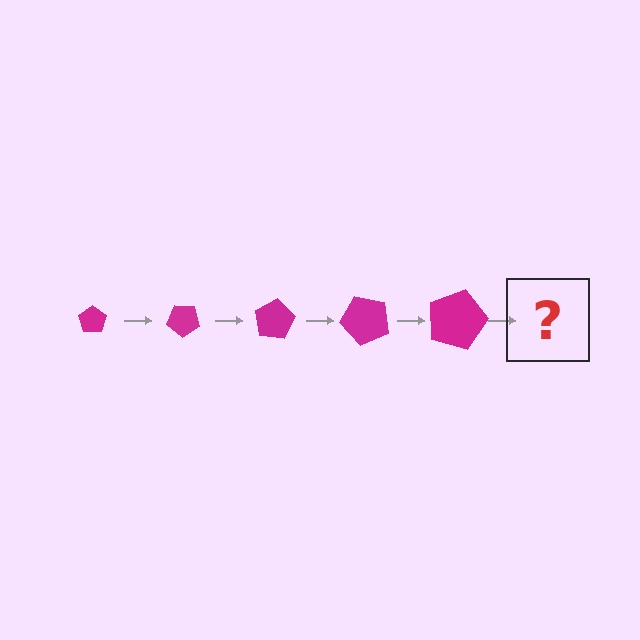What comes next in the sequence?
The next element should be a pentagon, larger than the previous one and rotated 200 degrees from the start.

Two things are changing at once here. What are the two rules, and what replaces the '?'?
The two rules are that the pentagon grows larger each step and it rotates 40 degrees each step. The '?' should be a pentagon, larger than the previous one and rotated 200 degrees from the start.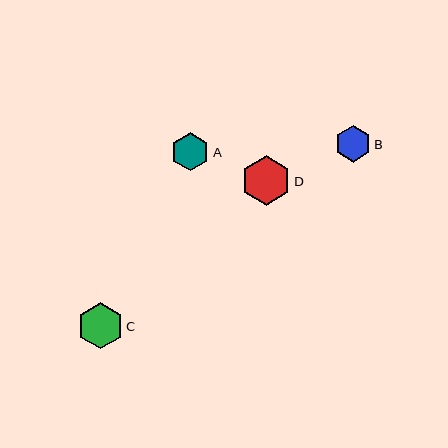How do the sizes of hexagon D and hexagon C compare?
Hexagon D and hexagon C are approximately the same size.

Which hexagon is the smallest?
Hexagon B is the smallest with a size of approximately 36 pixels.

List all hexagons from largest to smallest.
From largest to smallest: D, C, A, B.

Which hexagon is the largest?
Hexagon D is the largest with a size of approximately 50 pixels.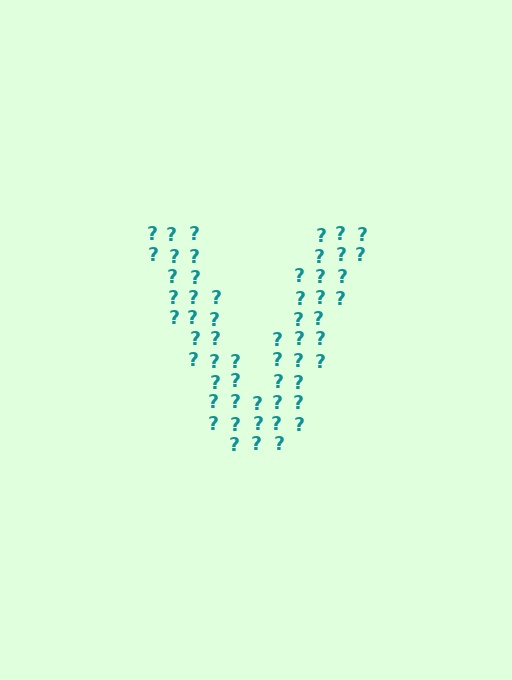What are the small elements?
The small elements are question marks.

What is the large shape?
The large shape is the letter V.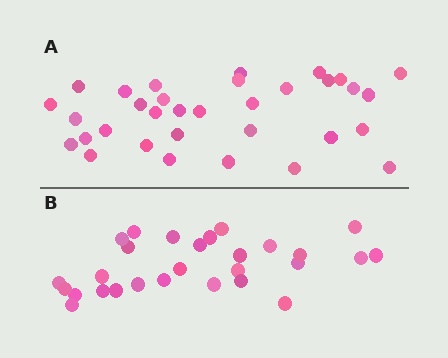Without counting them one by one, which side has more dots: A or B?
Region A (the top region) has more dots.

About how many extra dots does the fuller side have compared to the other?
Region A has about 5 more dots than region B.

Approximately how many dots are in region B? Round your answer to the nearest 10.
About 30 dots. (The exact count is 28, which rounds to 30.)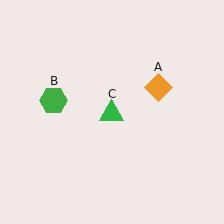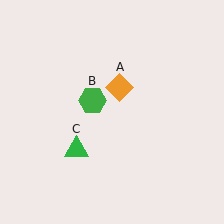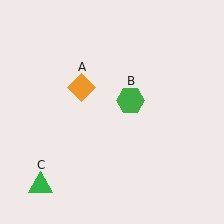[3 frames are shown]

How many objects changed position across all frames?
3 objects changed position: orange diamond (object A), green hexagon (object B), green triangle (object C).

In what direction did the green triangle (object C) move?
The green triangle (object C) moved down and to the left.